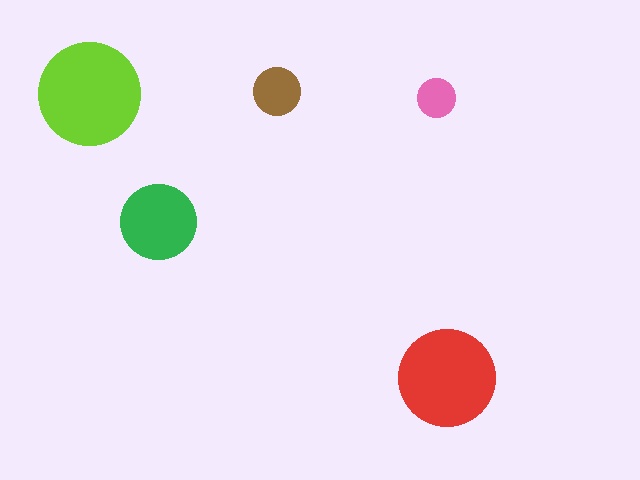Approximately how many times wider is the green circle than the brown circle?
About 1.5 times wider.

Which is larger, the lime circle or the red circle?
The lime one.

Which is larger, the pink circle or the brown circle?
The brown one.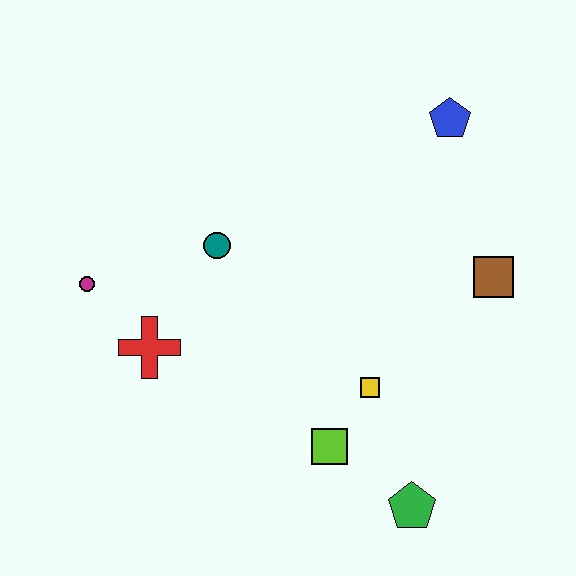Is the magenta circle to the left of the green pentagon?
Yes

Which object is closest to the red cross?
The magenta circle is closest to the red cross.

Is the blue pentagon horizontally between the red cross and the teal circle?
No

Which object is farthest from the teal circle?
The green pentagon is farthest from the teal circle.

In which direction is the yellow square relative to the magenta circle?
The yellow square is to the right of the magenta circle.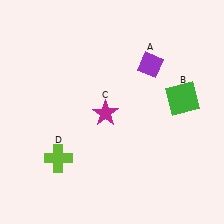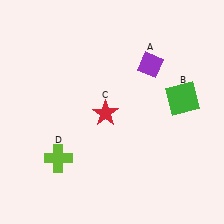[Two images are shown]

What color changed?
The star (C) changed from magenta in Image 1 to red in Image 2.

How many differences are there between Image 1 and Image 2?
There is 1 difference between the two images.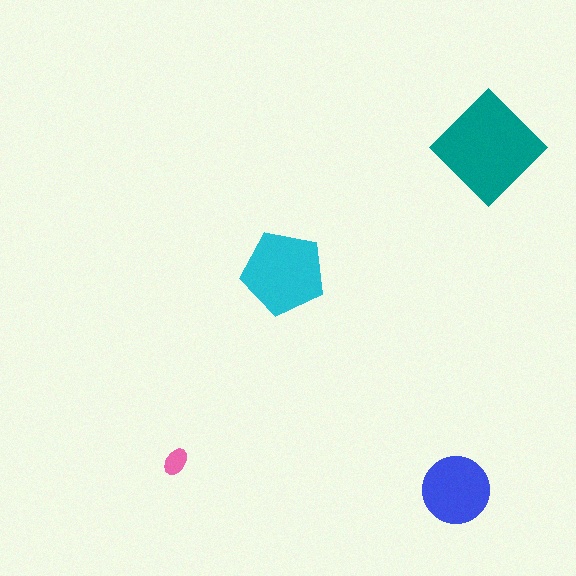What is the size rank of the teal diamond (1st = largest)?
1st.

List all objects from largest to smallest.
The teal diamond, the cyan pentagon, the blue circle, the pink ellipse.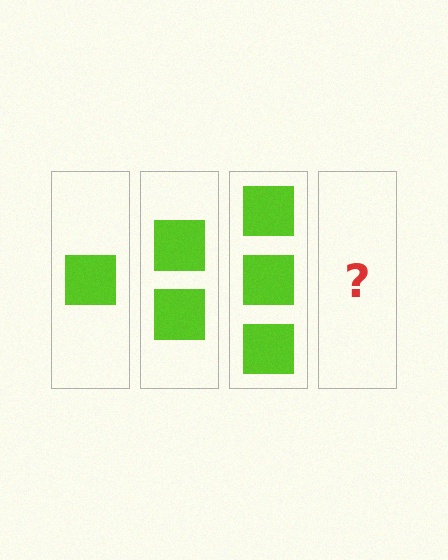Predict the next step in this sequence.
The next step is 4 squares.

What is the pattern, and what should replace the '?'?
The pattern is that each step adds one more square. The '?' should be 4 squares.